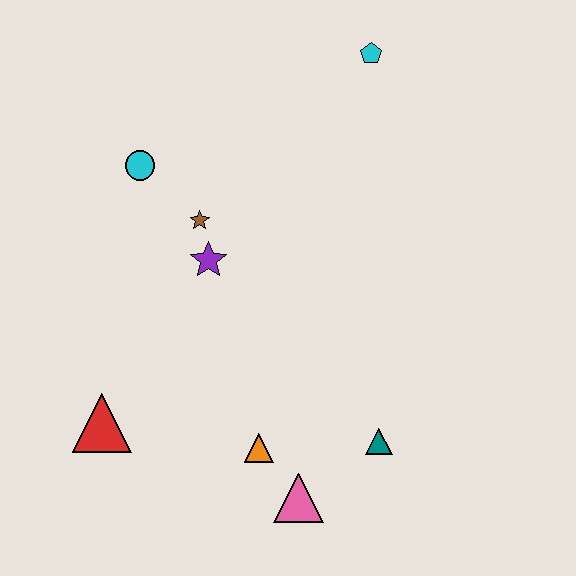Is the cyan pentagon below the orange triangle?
No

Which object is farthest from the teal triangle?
The cyan pentagon is farthest from the teal triangle.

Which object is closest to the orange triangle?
The pink triangle is closest to the orange triangle.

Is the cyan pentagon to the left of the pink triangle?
No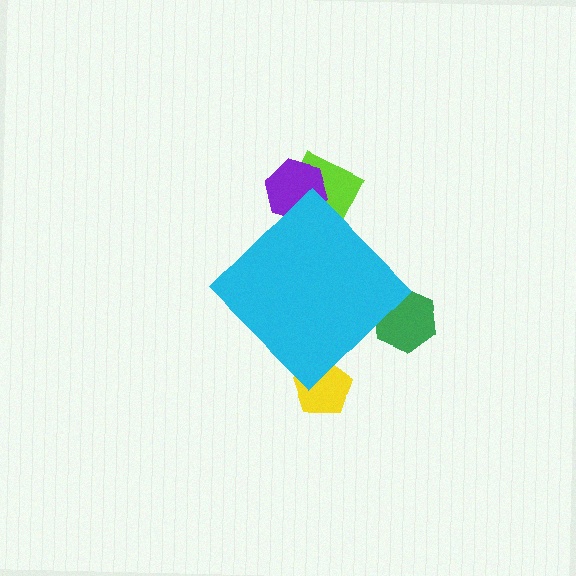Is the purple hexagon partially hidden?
Yes, the purple hexagon is partially hidden behind the cyan diamond.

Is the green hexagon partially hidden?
Yes, the green hexagon is partially hidden behind the cyan diamond.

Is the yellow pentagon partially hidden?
Yes, the yellow pentagon is partially hidden behind the cyan diamond.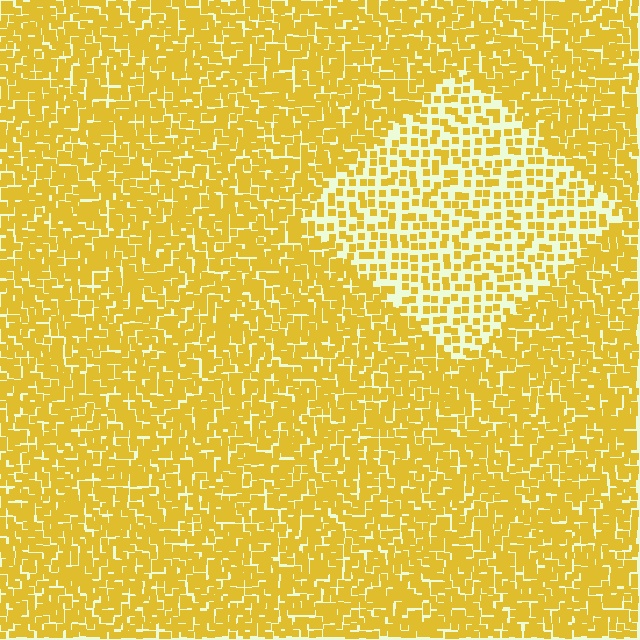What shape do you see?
I see a diamond.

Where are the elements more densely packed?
The elements are more densely packed outside the diamond boundary.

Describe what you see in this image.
The image contains small yellow elements arranged at two different densities. A diamond-shaped region is visible where the elements are less densely packed than the surrounding area.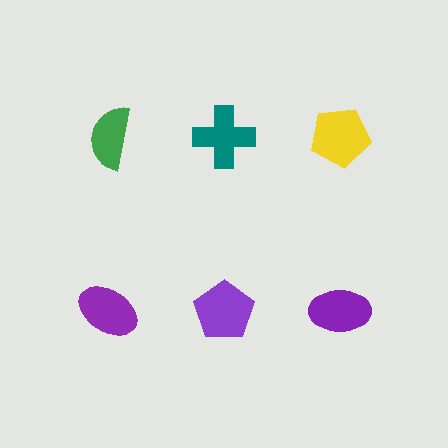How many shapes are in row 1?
3 shapes.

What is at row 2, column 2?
A purple pentagon.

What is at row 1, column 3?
A yellow pentagon.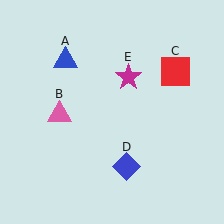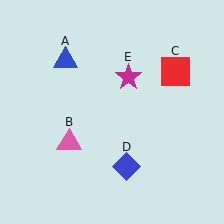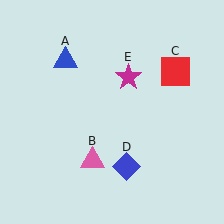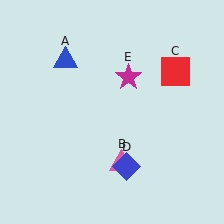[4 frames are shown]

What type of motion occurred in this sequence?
The pink triangle (object B) rotated counterclockwise around the center of the scene.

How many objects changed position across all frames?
1 object changed position: pink triangle (object B).